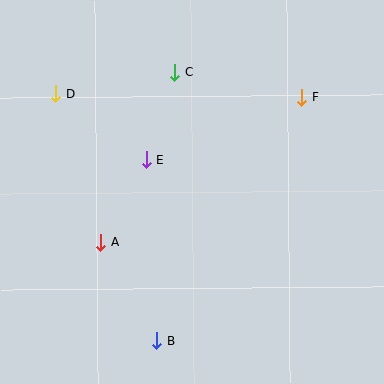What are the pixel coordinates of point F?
Point F is at (302, 97).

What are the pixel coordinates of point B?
Point B is at (157, 341).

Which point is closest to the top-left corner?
Point D is closest to the top-left corner.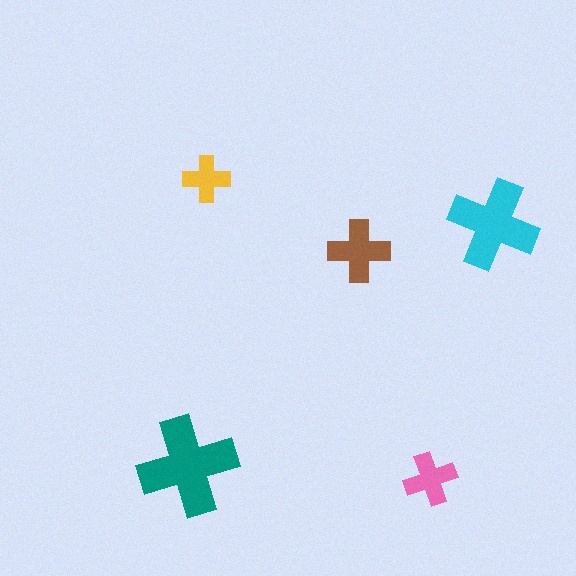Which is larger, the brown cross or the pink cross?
The brown one.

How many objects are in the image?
There are 5 objects in the image.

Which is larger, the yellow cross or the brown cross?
The brown one.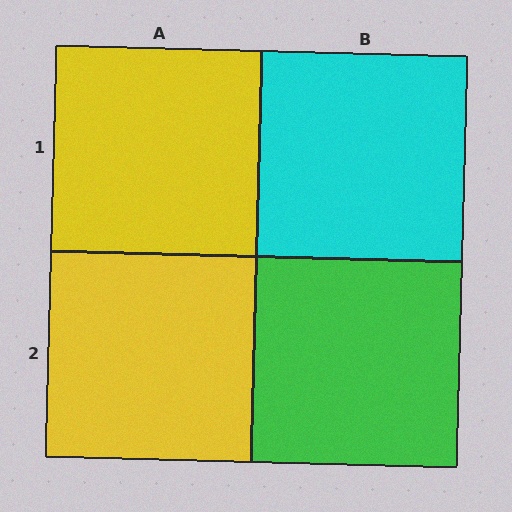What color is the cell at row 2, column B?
Green.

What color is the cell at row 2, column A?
Yellow.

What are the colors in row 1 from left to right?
Yellow, cyan.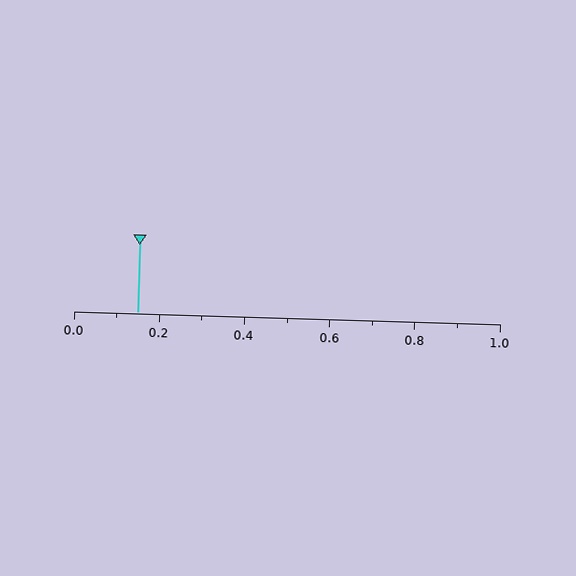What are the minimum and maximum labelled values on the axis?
The axis runs from 0.0 to 1.0.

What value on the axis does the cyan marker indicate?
The marker indicates approximately 0.15.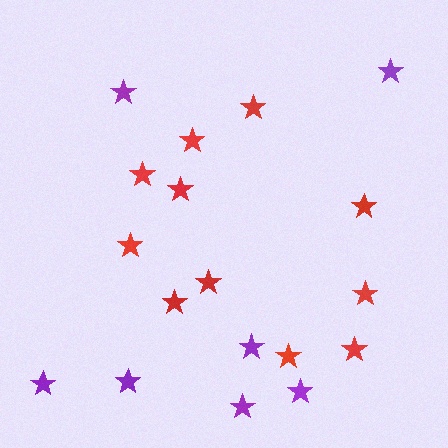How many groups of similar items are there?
There are 2 groups: one group of purple stars (7) and one group of red stars (11).